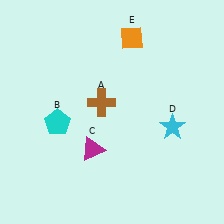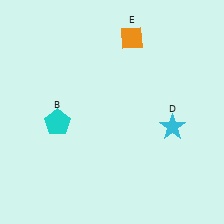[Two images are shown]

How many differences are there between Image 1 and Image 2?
There are 2 differences between the two images.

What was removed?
The magenta triangle (C), the brown cross (A) were removed in Image 2.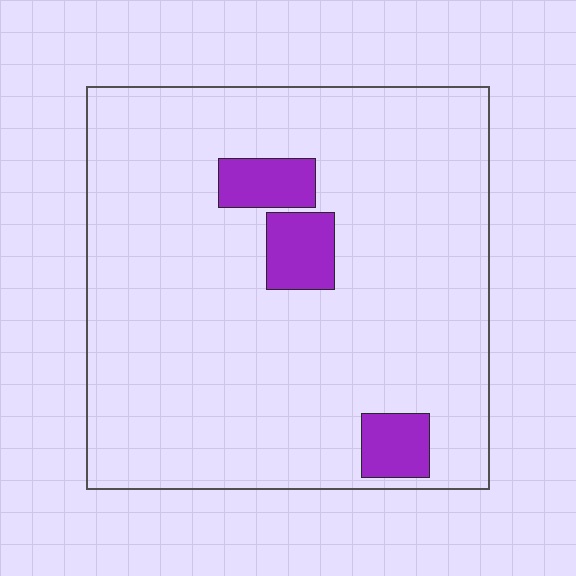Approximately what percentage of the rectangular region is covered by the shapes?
Approximately 10%.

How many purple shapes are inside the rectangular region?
3.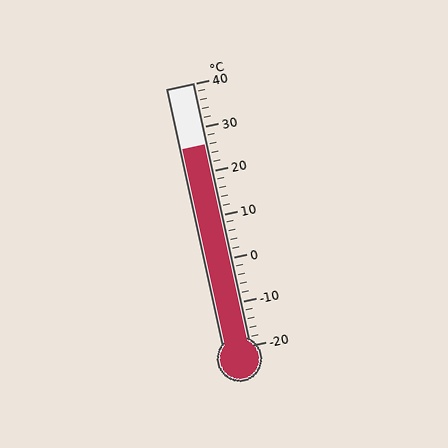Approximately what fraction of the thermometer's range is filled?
The thermometer is filled to approximately 75% of its range.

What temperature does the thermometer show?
The thermometer shows approximately 26°C.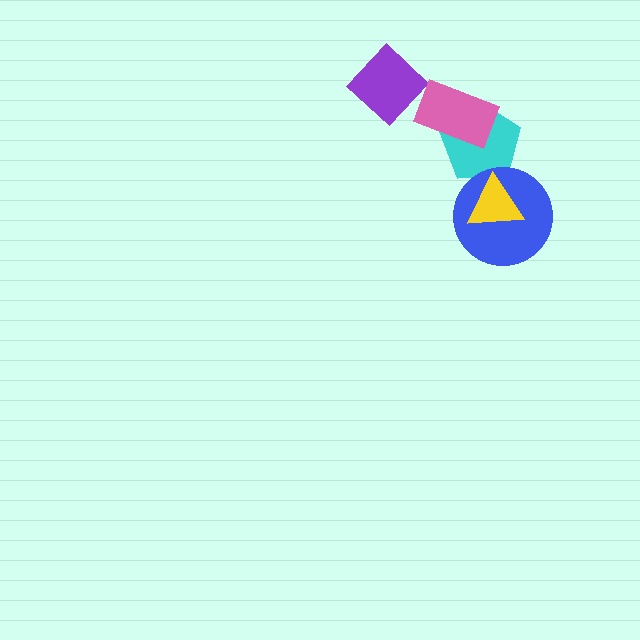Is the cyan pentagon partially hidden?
Yes, it is partially covered by another shape.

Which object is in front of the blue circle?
The yellow triangle is in front of the blue circle.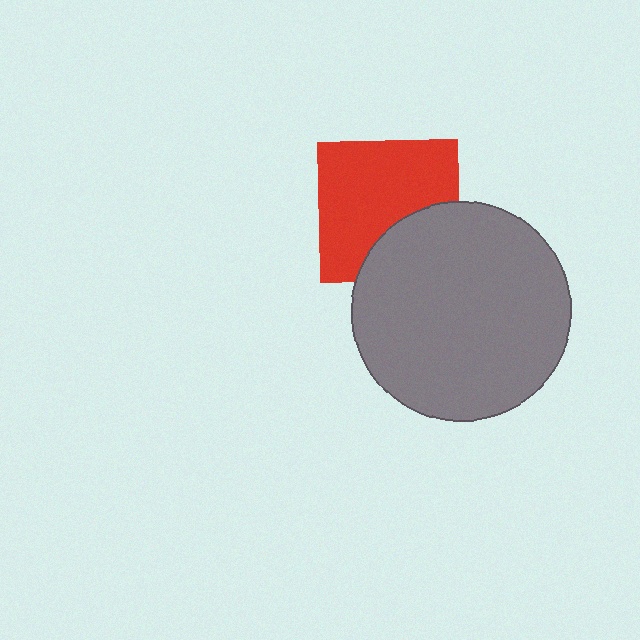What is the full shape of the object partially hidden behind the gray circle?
The partially hidden object is a red square.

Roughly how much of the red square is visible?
Most of it is visible (roughly 69%).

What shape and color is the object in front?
The object in front is a gray circle.